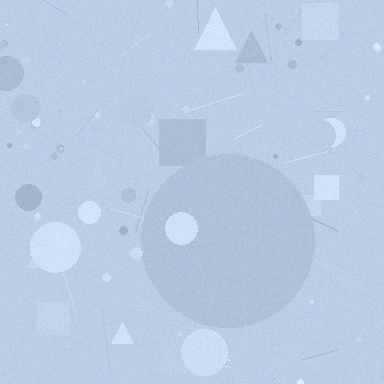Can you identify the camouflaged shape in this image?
The camouflaged shape is a circle.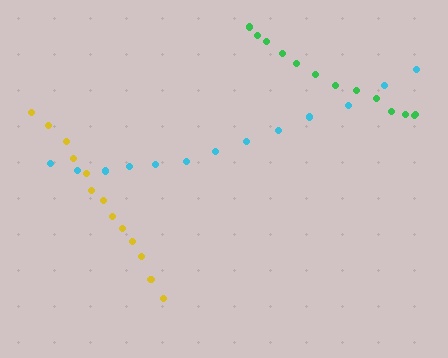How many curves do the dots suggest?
There are 3 distinct paths.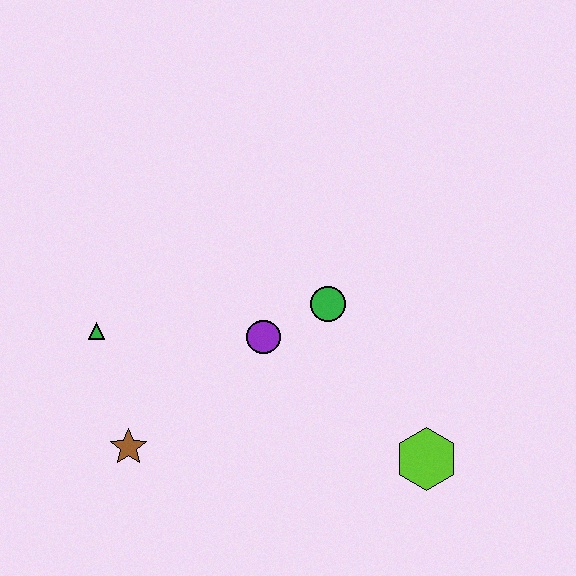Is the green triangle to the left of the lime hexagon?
Yes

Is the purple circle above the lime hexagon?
Yes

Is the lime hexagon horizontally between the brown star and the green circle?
No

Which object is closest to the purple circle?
The green circle is closest to the purple circle.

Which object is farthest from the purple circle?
The lime hexagon is farthest from the purple circle.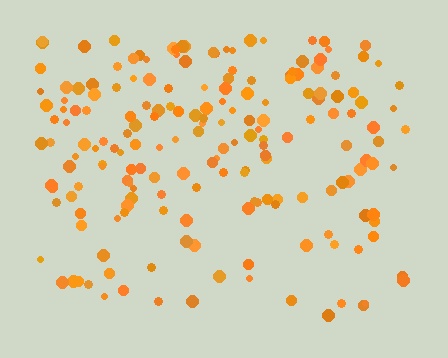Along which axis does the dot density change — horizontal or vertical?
Vertical.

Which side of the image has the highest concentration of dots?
The top.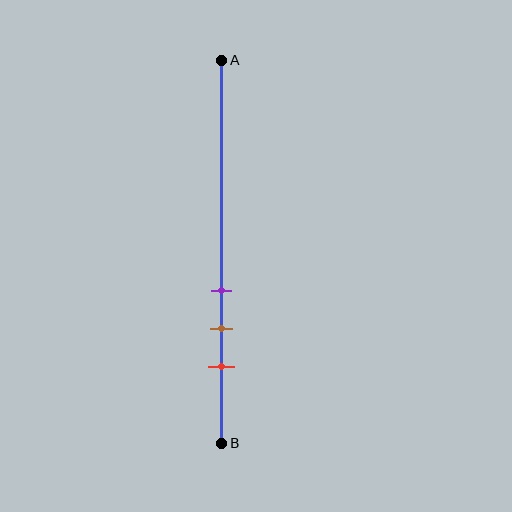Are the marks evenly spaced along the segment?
Yes, the marks are approximately evenly spaced.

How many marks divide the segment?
There are 3 marks dividing the segment.